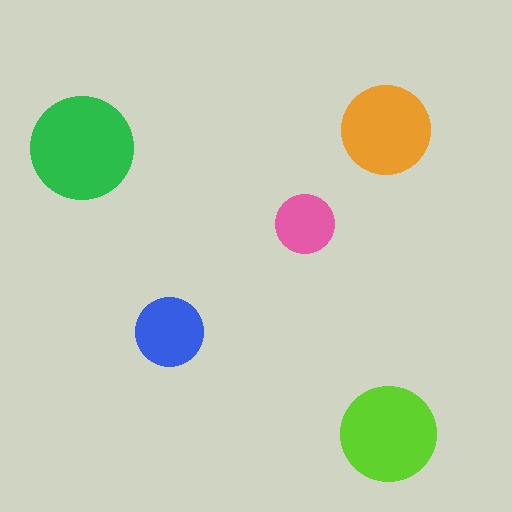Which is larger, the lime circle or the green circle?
The green one.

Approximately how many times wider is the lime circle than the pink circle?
About 1.5 times wider.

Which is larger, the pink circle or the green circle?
The green one.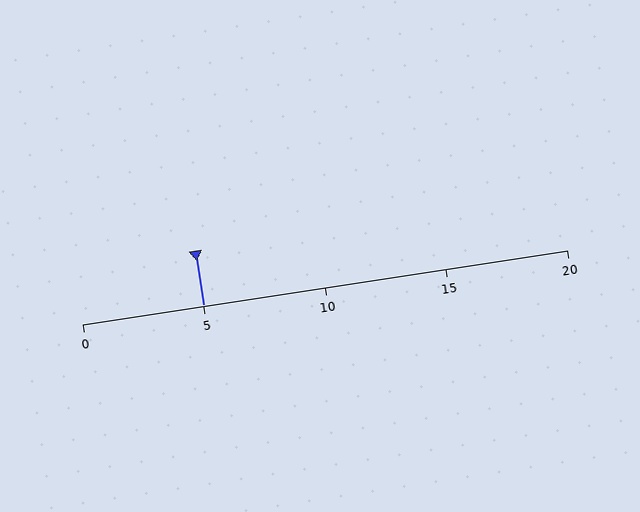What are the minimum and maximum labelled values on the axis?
The axis runs from 0 to 20.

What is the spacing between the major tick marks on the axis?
The major ticks are spaced 5 apart.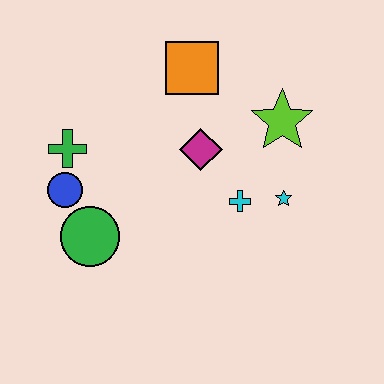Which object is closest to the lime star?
The cyan star is closest to the lime star.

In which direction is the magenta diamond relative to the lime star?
The magenta diamond is to the left of the lime star.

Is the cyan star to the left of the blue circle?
No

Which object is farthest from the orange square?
The green circle is farthest from the orange square.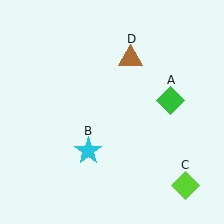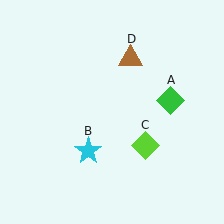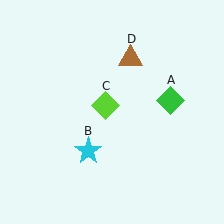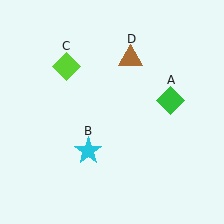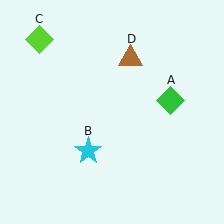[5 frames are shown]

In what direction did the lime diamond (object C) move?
The lime diamond (object C) moved up and to the left.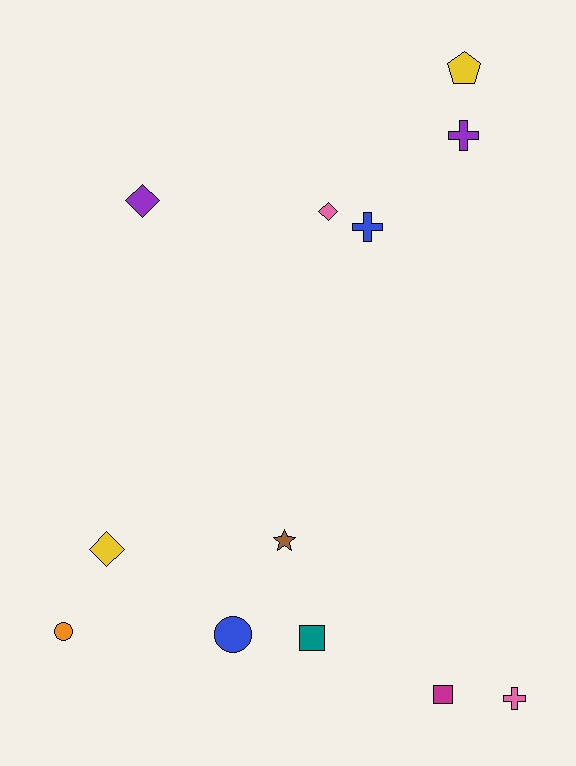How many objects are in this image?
There are 12 objects.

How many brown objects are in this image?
There is 1 brown object.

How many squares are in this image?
There are 2 squares.